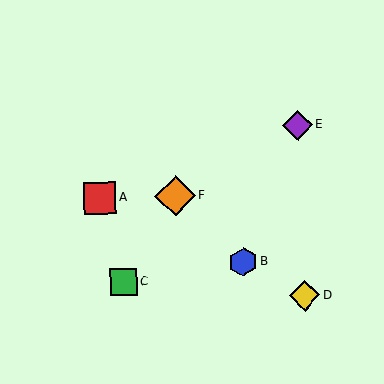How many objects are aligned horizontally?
2 objects (A, F) are aligned horizontally.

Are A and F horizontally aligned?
Yes, both are at y≈198.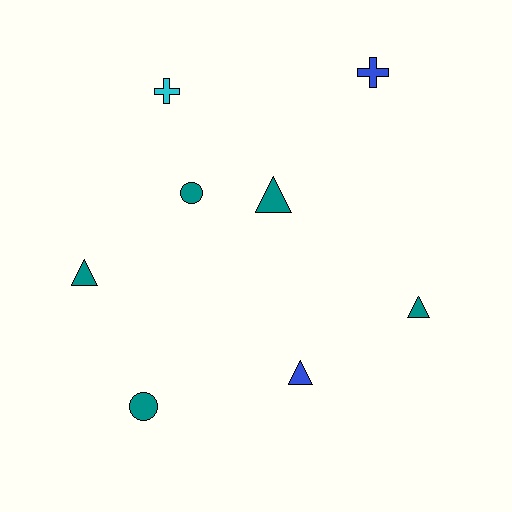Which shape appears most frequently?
Triangle, with 4 objects.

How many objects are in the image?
There are 8 objects.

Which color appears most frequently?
Teal, with 5 objects.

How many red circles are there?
There are no red circles.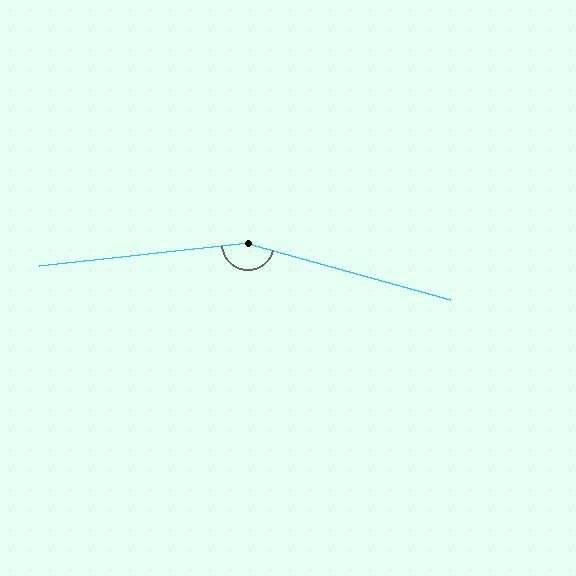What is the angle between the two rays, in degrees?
Approximately 158 degrees.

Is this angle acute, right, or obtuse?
It is obtuse.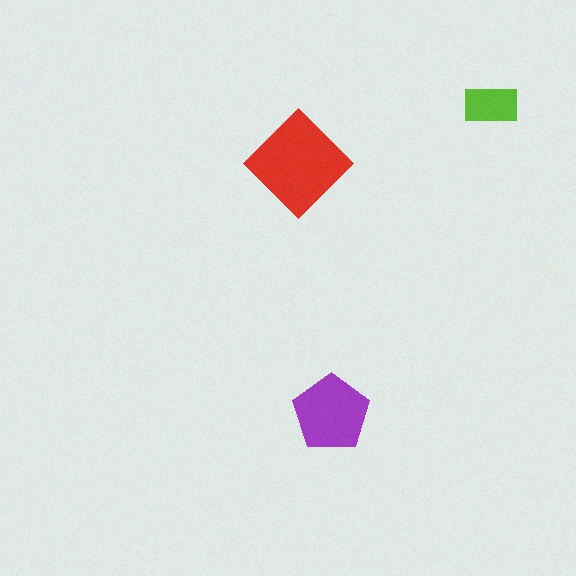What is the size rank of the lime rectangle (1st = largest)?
3rd.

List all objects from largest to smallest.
The red diamond, the purple pentagon, the lime rectangle.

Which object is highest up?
The lime rectangle is topmost.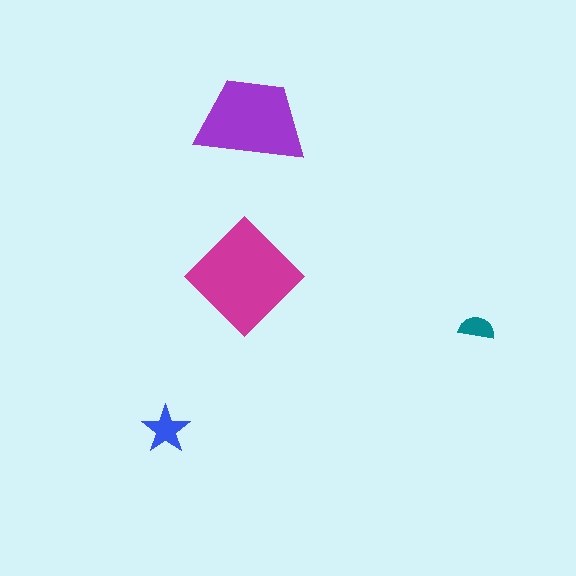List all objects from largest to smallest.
The magenta diamond, the purple trapezoid, the blue star, the teal semicircle.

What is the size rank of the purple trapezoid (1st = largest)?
2nd.